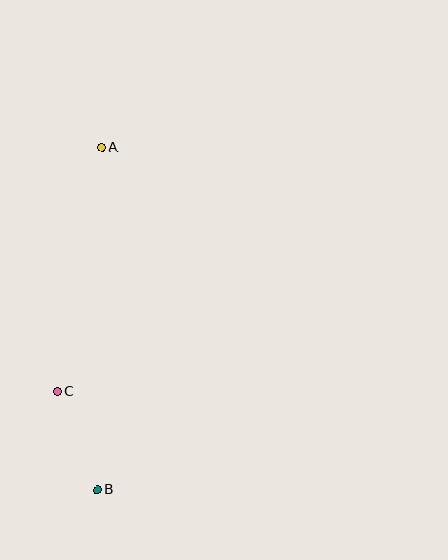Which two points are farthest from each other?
Points A and B are farthest from each other.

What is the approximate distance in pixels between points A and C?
The distance between A and C is approximately 248 pixels.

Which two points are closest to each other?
Points B and C are closest to each other.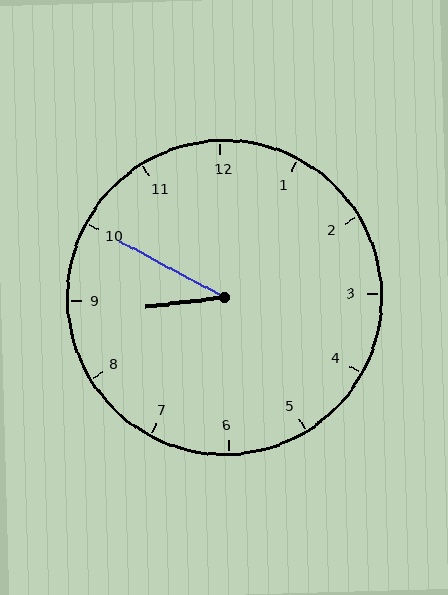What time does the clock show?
8:50.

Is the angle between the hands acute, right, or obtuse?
It is acute.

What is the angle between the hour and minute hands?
Approximately 35 degrees.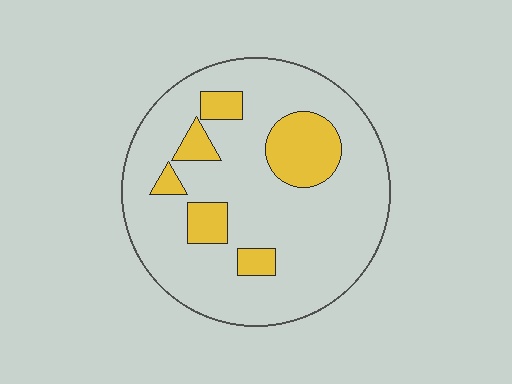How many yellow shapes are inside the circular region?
6.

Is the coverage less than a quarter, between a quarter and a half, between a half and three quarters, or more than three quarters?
Less than a quarter.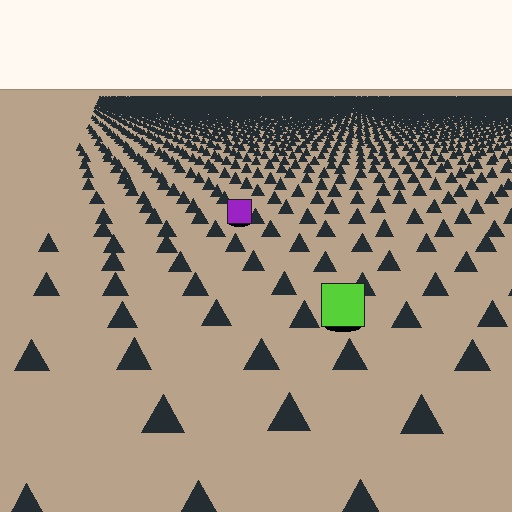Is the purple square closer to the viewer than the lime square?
No. The lime square is closer — you can tell from the texture gradient: the ground texture is coarser near it.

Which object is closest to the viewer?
The lime square is closest. The texture marks near it are larger and more spread out.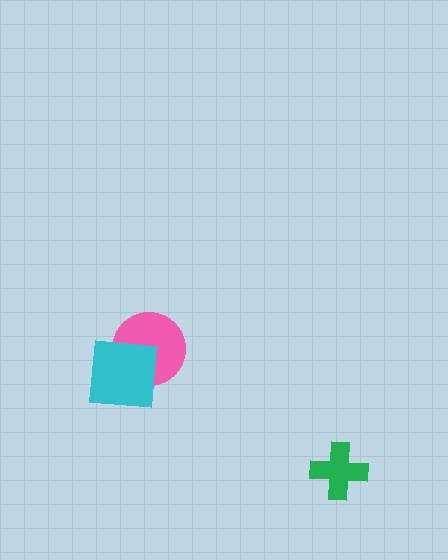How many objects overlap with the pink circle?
1 object overlaps with the pink circle.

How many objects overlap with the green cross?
0 objects overlap with the green cross.